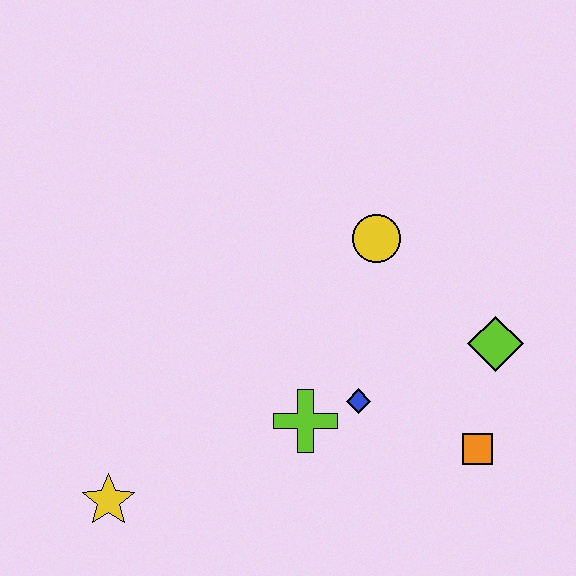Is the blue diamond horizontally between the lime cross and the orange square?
Yes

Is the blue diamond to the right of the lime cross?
Yes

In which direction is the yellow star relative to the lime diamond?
The yellow star is to the left of the lime diamond.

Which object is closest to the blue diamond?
The lime cross is closest to the blue diamond.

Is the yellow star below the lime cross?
Yes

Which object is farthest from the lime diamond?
The yellow star is farthest from the lime diamond.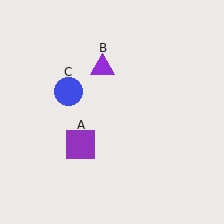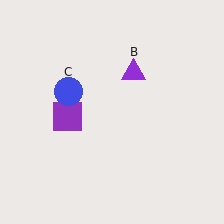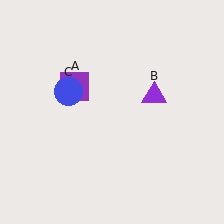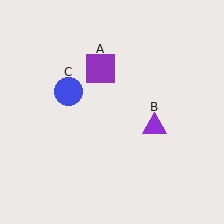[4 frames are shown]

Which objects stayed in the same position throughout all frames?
Blue circle (object C) remained stationary.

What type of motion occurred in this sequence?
The purple square (object A), purple triangle (object B) rotated clockwise around the center of the scene.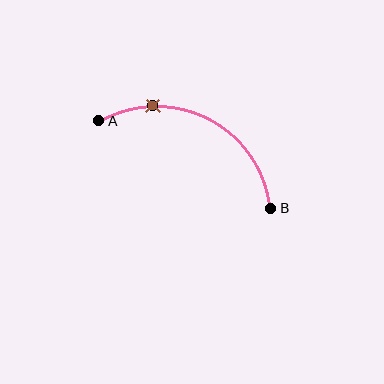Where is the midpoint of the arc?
The arc midpoint is the point on the curve farthest from the straight line joining A and B. It sits above that line.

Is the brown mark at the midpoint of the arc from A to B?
No. The brown mark lies on the arc but is closer to endpoint A. The arc midpoint would be at the point on the curve equidistant along the arc from both A and B.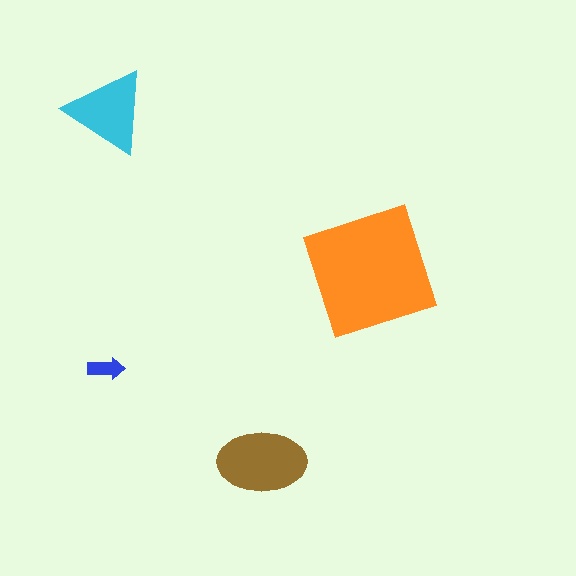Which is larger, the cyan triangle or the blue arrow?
The cyan triangle.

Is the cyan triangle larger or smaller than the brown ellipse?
Smaller.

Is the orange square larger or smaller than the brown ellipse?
Larger.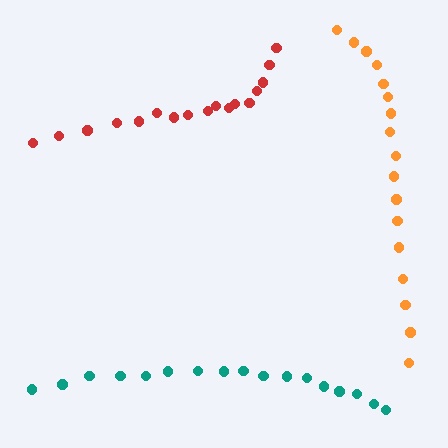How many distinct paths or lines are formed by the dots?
There are 3 distinct paths.